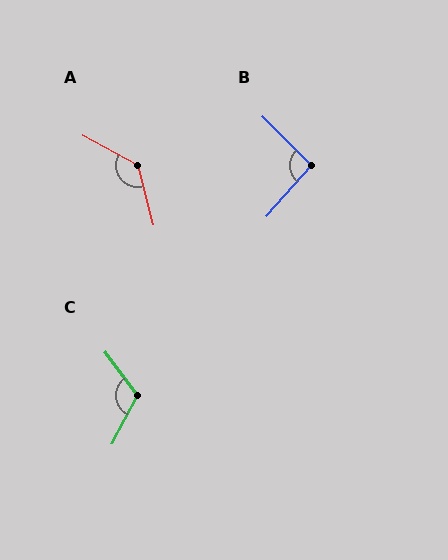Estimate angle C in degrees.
Approximately 116 degrees.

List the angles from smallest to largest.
B (94°), C (116°), A (133°).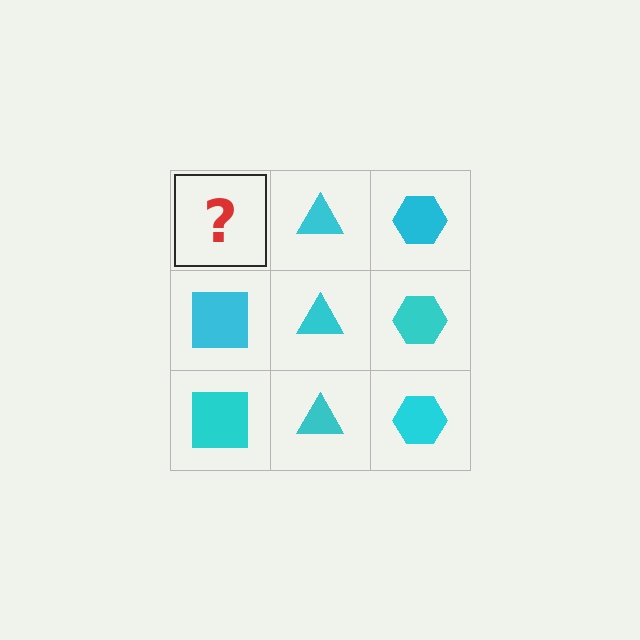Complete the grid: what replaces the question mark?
The question mark should be replaced with a cyan square.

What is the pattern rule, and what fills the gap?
The rule is that each column has a consistent shape. The gap should be filled with a cyan square.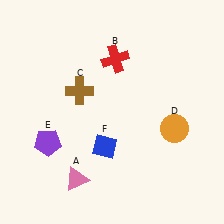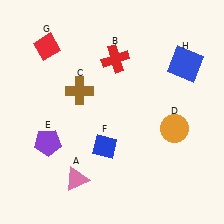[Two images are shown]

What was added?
A red diamond (G), a blue square (H) were added in Image 2.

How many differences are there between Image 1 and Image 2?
There are 2 differences between the two images.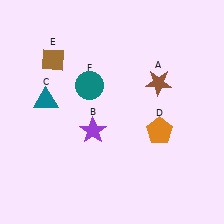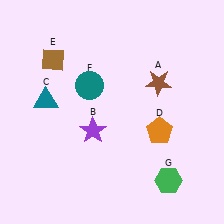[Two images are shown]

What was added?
A green hexagon (G) was added in Image 2.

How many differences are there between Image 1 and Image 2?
There is 1 difference between the two images.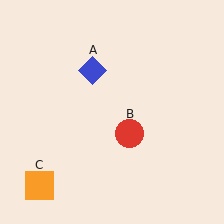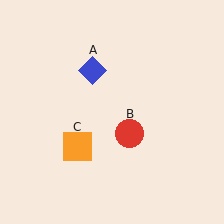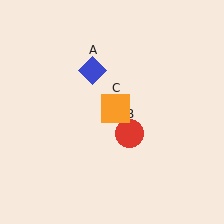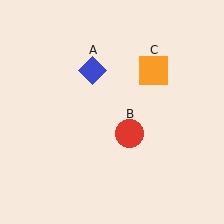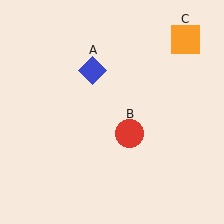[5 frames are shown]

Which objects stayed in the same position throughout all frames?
Blue diamond (object A) and red circle (object B) remained stationary.